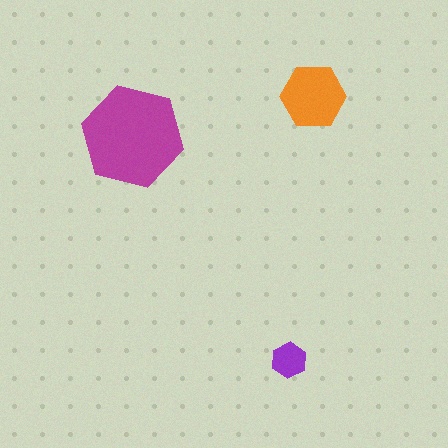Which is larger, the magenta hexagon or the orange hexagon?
The magenta one.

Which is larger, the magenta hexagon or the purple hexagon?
The magenta one.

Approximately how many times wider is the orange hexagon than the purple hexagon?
About 2 times wider.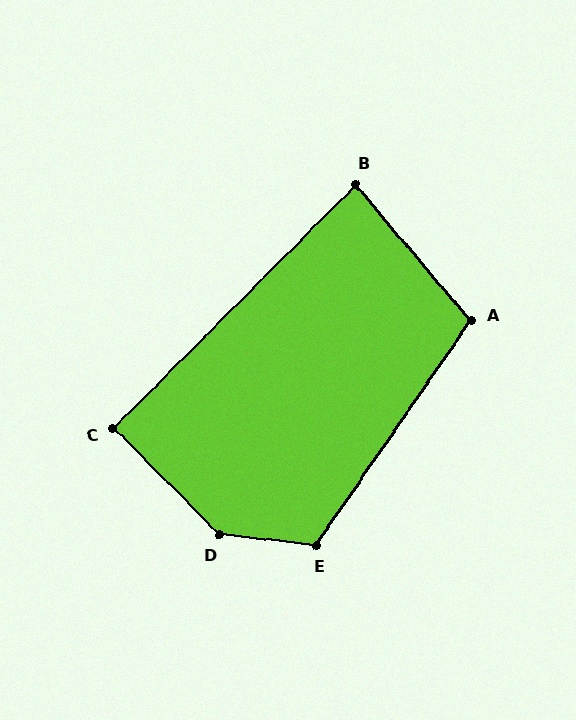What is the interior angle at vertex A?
Approximately 105 degrees (obtuse).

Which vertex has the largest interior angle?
D, at approximately 141 degrees.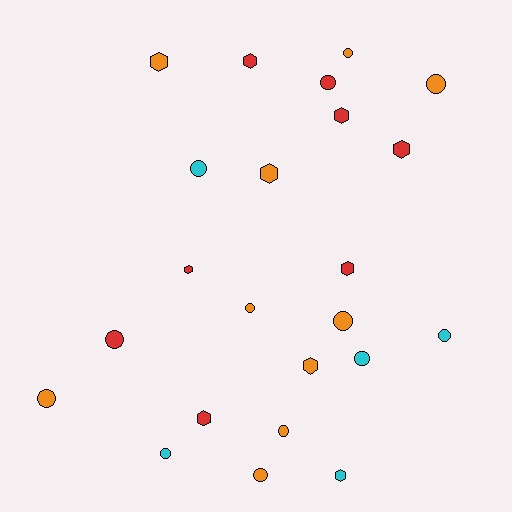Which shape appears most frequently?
Circle, with 13 objects.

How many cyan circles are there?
There are 4 cyan circles.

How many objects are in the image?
There are 23 objects.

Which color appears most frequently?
Orange, with 10 objects.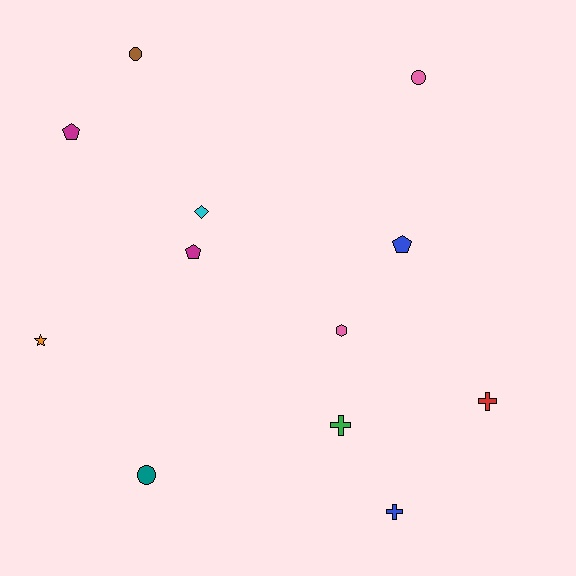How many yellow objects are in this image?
There are no yellow objects.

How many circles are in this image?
There are 3 circles.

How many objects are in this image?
There are 12 objects.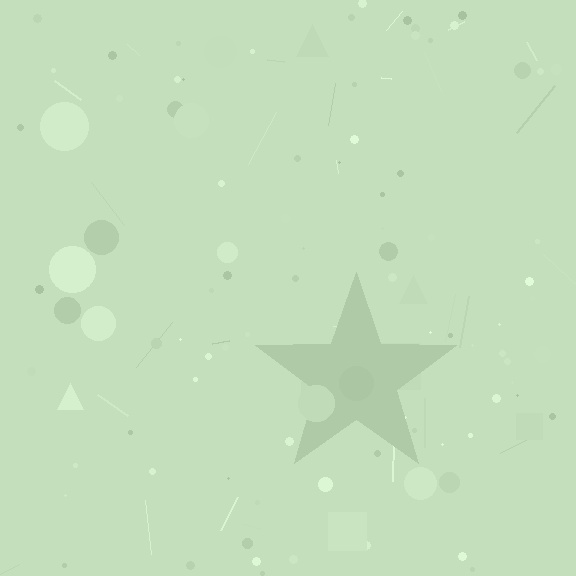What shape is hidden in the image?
A star is hidden in the image.